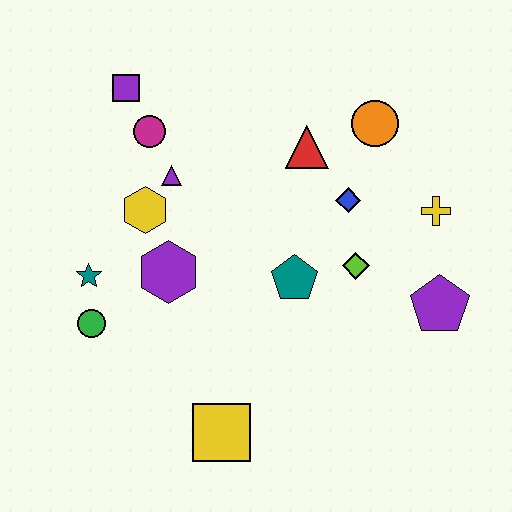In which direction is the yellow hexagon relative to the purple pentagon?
The yellow hexagon is to the left of the purple pentagon.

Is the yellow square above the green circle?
No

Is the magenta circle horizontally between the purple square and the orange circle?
Yes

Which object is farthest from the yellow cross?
The green circle is farthest from the yellow cross.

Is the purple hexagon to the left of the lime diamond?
Yes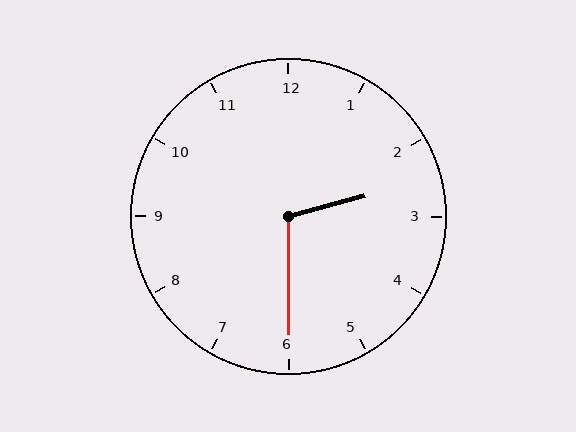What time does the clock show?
2:30.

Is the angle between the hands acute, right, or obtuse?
It is obtuse.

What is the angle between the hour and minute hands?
Approximately 105 degrees.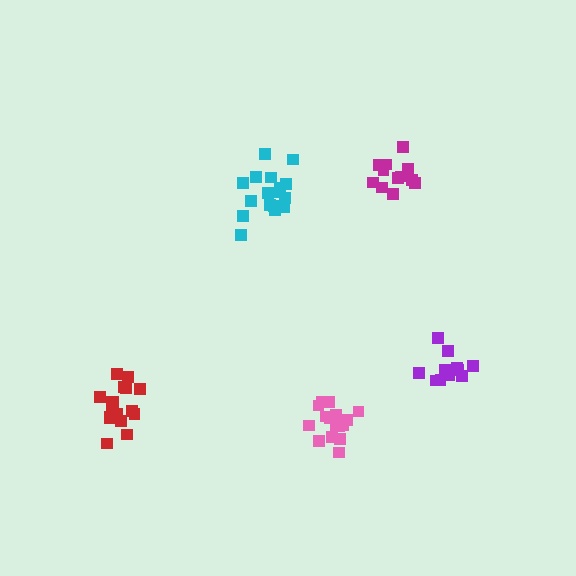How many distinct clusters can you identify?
There are 5 distinct clusters.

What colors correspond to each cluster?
The clusters are colored: magenta, red, purple, cyan, pink.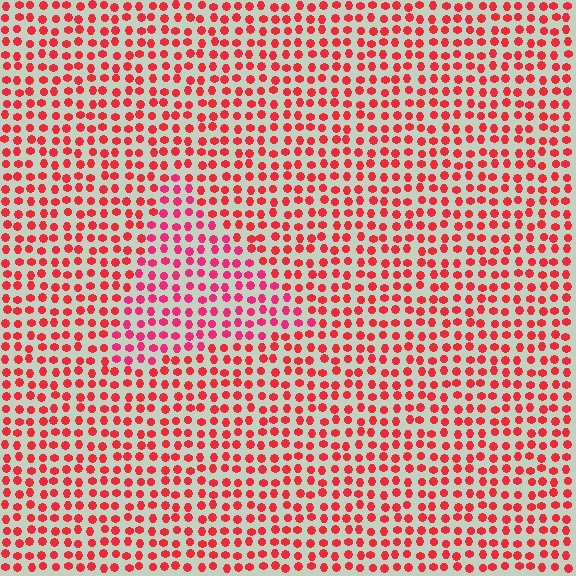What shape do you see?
I see a triangle.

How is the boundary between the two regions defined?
The boundary is defined purely by a slight shift in hue (about 21 degrees). Spacing, size, and orientation are identical on both sides.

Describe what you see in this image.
The image is filled with small red elements in a uniform arrangement. A triangle-shaped region is visible where the elements are tinted to a slightly different hue, forming a subtle color boundary.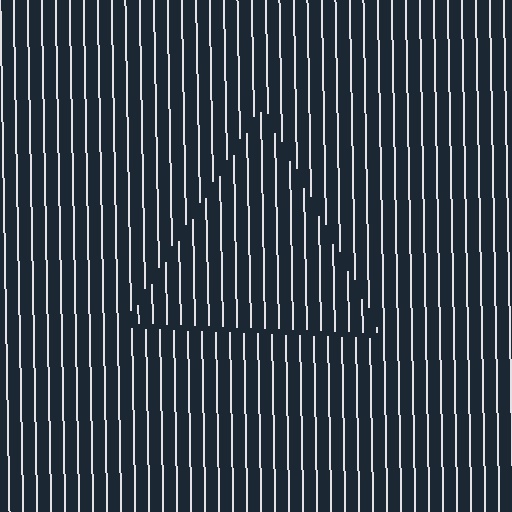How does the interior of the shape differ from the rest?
The interior of the shape contains the same grating, shifted by half a period — the contour is defined by the phase discontinuity where line-ends from the inner and outer gratings abut.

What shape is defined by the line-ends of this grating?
An illusory triangle. The interior of the shape contains the same grating, shifted by half a period — the contour is defined by the phase discontinuity where line-ends from the inner and outer gratings abut.